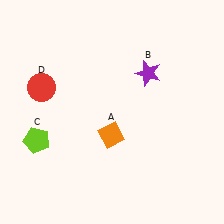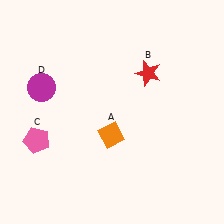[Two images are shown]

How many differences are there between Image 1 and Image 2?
There are 3 differences between the two images.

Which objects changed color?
B changed from purple to red. C changed from lime to pink. D changed from red to magenta.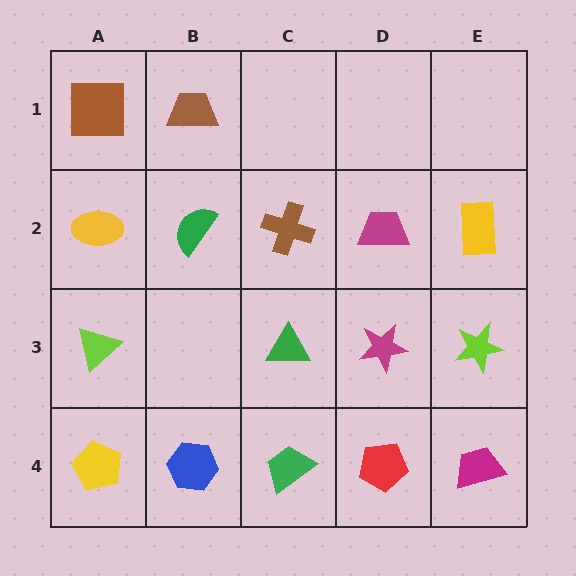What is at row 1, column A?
A brown square.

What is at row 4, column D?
A red pentagon.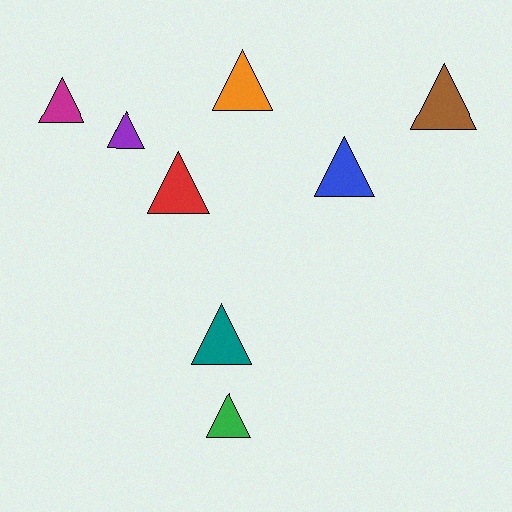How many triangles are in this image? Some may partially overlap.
There are 8 triangles.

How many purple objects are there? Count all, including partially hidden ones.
There is 1 purple object.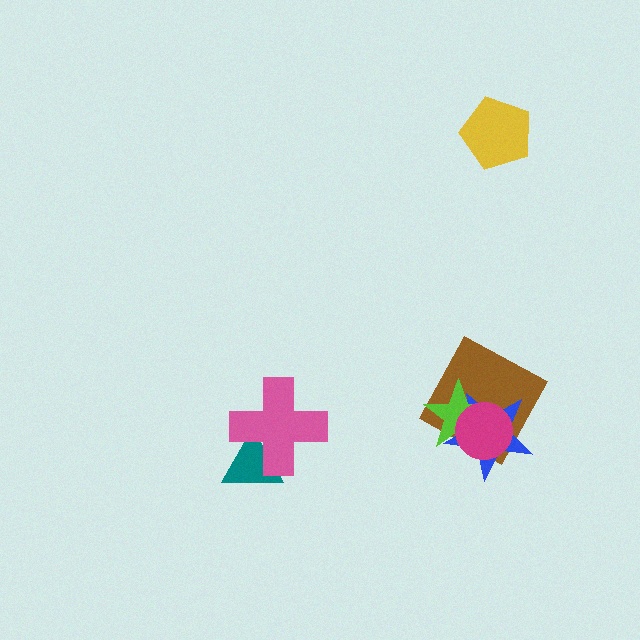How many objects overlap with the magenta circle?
3 objects overlap with the magenta circle.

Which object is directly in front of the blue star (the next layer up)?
The lime star is directly in front of the blue star.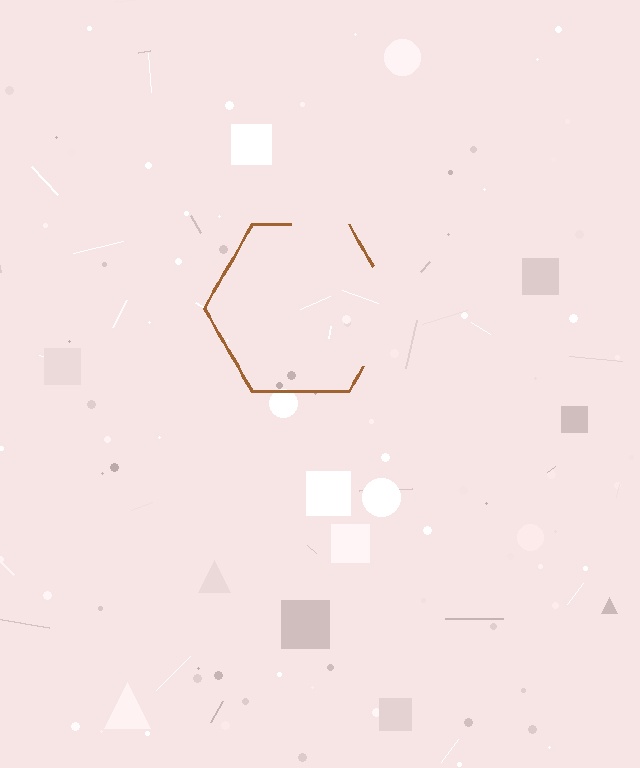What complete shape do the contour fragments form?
The contour fragments form a hexagon.